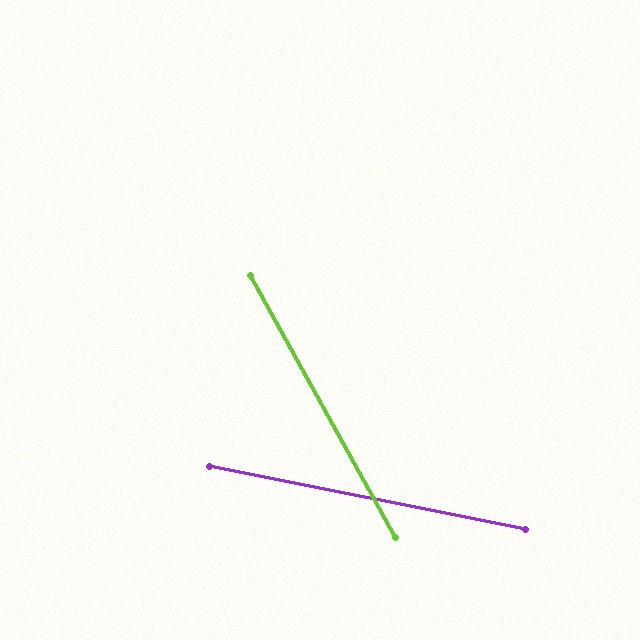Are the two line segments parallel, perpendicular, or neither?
Neither parallel nor perpendicular — they differ by about 50°.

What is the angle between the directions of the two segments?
Approximately 50 degrees.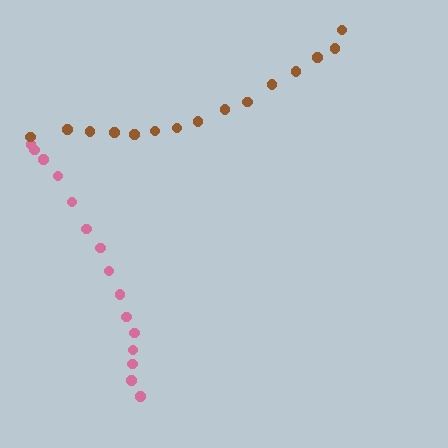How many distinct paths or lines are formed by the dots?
There are 2 distinct paths.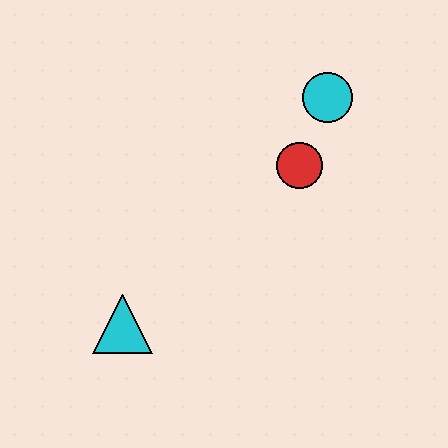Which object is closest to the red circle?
The cyan circle is closest to the red circle.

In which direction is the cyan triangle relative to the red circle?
The cyan triangle is to the left of the red circle.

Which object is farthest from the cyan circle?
The cyan triangle is farthest from the cyan circle.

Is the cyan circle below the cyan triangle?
No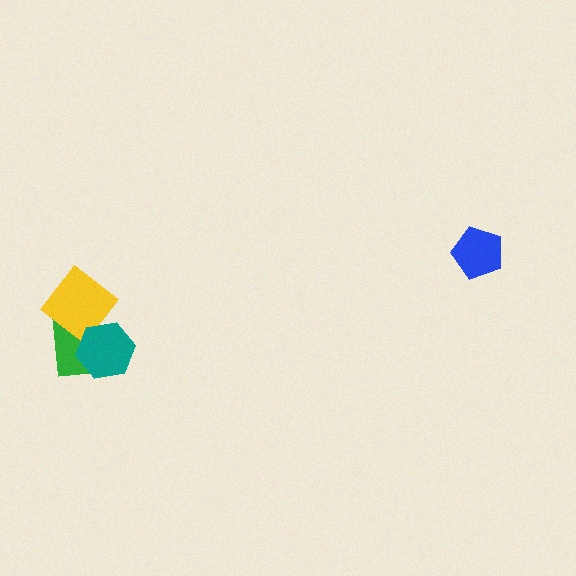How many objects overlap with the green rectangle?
2 objects overlap with the green rectangle.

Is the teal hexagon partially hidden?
No, no other shape covers it.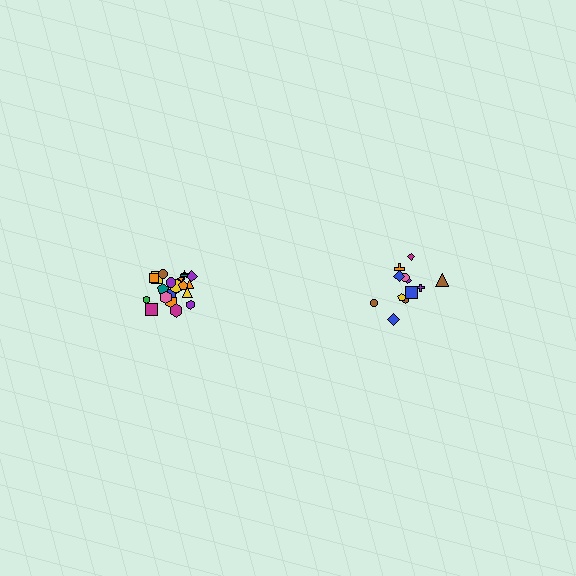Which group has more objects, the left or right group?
The left group.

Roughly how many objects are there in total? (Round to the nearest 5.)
Roughly 35 objects in total.